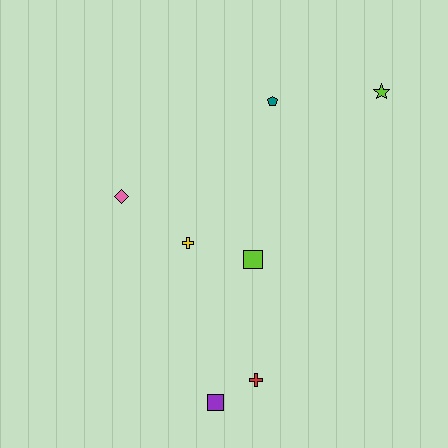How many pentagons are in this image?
There is 1 pentagon.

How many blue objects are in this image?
There are no blue objects.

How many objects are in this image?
There are 7 objects.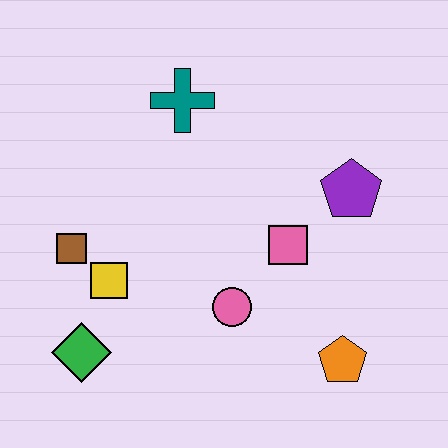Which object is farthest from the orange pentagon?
The teal cross is farthest from the orange pentagon.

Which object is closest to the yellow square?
The brown square is closest to the yellow square.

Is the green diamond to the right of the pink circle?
No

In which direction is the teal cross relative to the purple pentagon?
The teal cross is to the left of the purple pentagon.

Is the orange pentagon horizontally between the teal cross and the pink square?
No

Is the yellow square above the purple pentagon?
No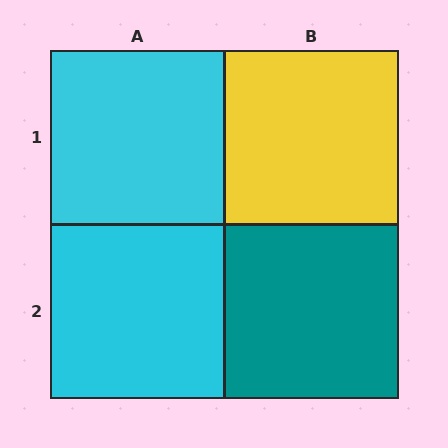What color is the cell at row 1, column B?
Yellow.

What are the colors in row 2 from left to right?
Cyan, teal.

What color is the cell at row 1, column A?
Cyan.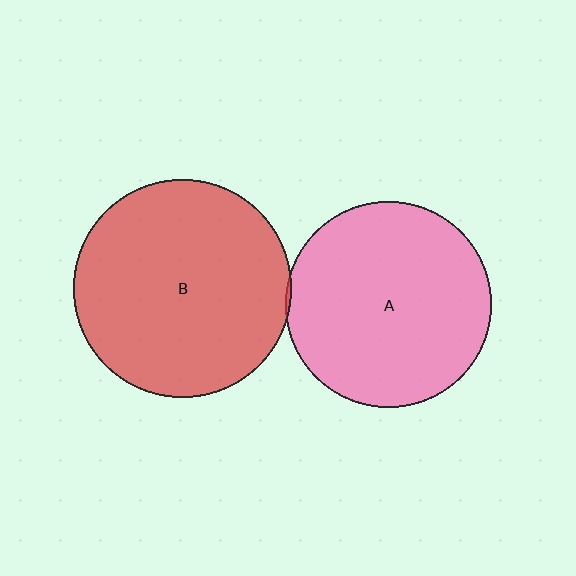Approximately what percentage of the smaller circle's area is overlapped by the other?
Approximately 5%.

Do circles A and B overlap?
Yes.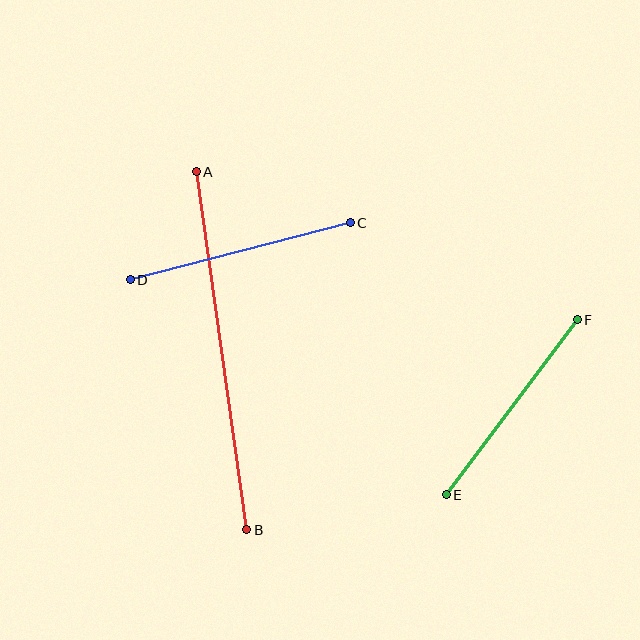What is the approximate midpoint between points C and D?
The midpoint is at approximately (240, 251) pixels.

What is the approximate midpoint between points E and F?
The midpoint is at approximately (512, 407) pixels.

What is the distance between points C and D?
The distance is approximately 227 pixels.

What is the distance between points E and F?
The distance is approximately 219 pixels.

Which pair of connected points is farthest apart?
Points A and B are farthest apart.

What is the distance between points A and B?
The distance is approximately 361 pixels.